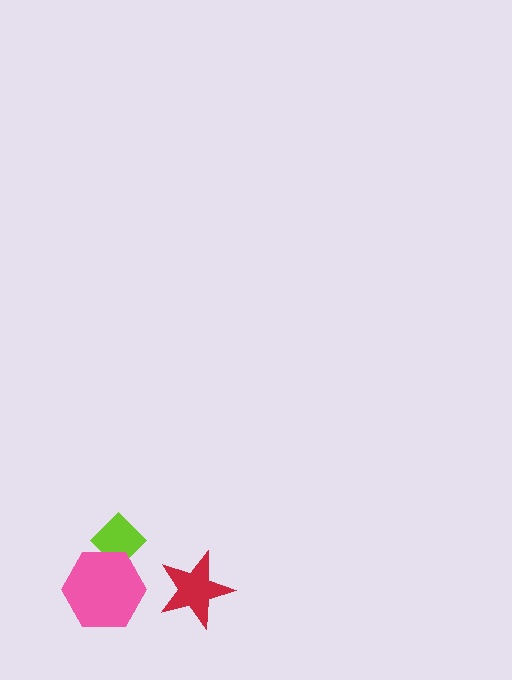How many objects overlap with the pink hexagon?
1 object overlaps with the pink hexagon.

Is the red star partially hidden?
No, no other shape covers it.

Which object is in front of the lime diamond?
The pink hexagon is in front of the lime diamond.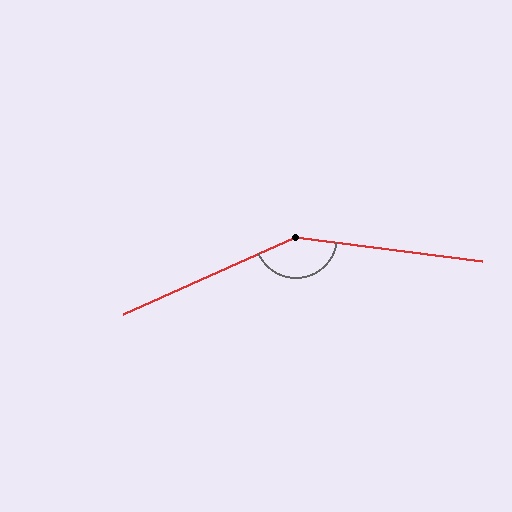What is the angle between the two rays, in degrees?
Approximately 148 degrees.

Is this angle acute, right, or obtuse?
It is obtuse.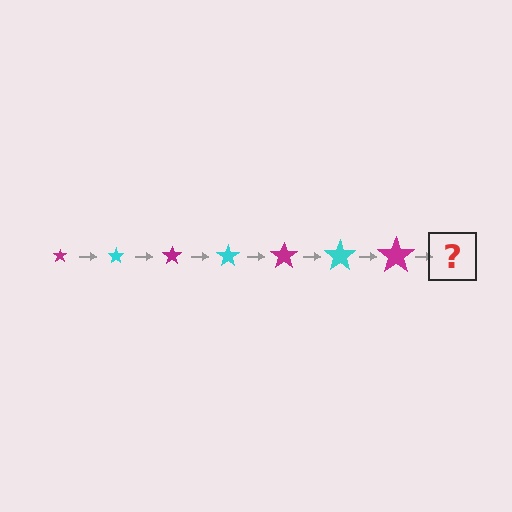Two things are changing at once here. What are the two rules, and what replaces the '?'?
The two rules are that the star grows larger each step and the color cycles through magenta and cyan. The '?' should be a cyan star, larger than the previous one.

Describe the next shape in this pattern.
It should be a cyan star, larger than the previous one.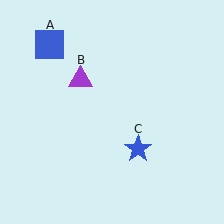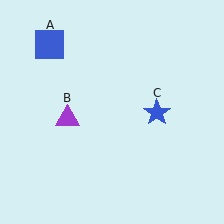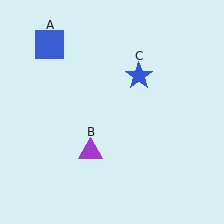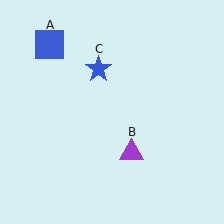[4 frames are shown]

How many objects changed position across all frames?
2 objects changed position: purple triangle (object B), blue star (object C).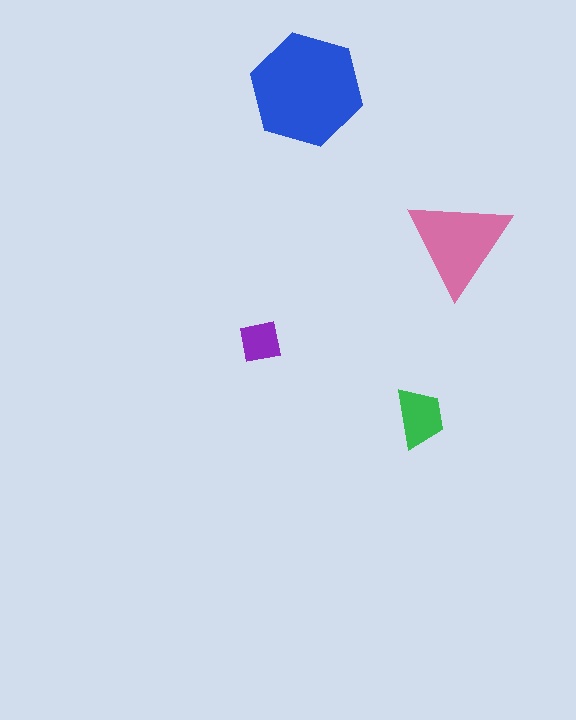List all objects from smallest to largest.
The purple square, the green trapezoid, the pink triangle, the blue hexagon.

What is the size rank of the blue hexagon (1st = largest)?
1st.